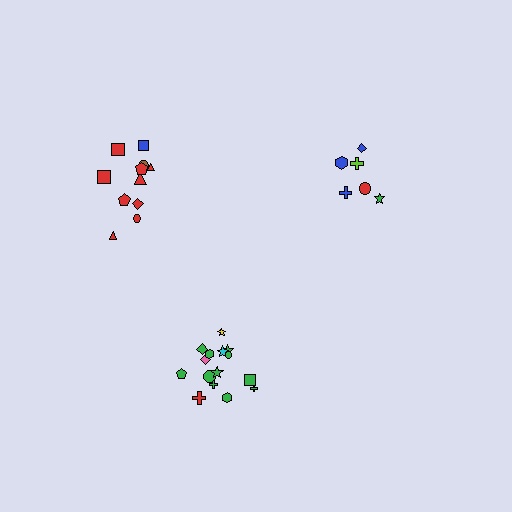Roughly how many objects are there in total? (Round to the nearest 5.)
Roughly 35 objects in total.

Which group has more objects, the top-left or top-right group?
The top-left group.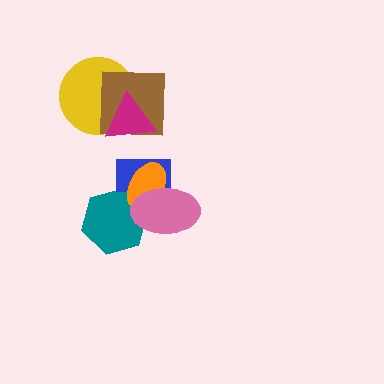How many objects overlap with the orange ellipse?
3 objects overlap with the orange ellipse.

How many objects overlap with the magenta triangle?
2 objects overlap with the magenta triangle.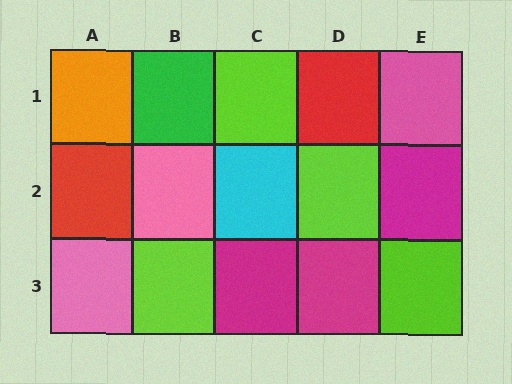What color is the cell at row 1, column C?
Lime.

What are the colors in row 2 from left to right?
Red, pink, cyan, lime, magenta.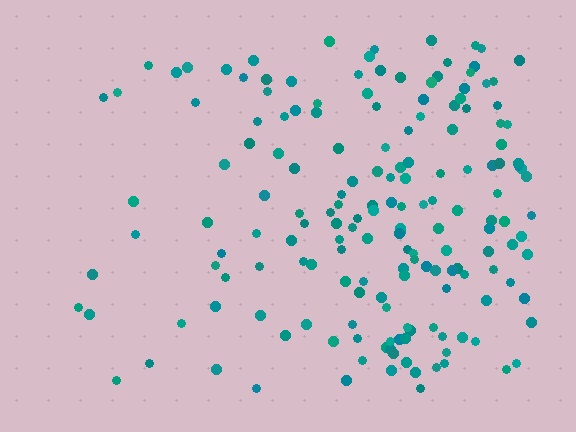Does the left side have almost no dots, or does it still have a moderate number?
Still a moderate number, just noticeably fewer than the right.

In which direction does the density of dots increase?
From left to right, with the right side densest.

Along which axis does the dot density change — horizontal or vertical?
Horizontal.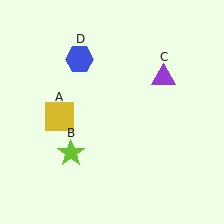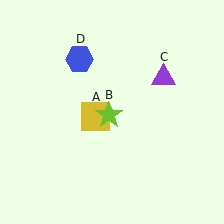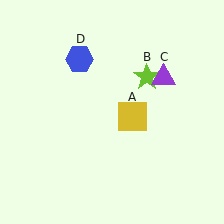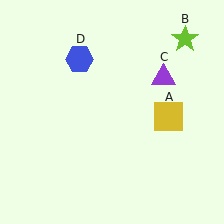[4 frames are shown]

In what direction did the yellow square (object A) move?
The yellow square (object A) moved right.